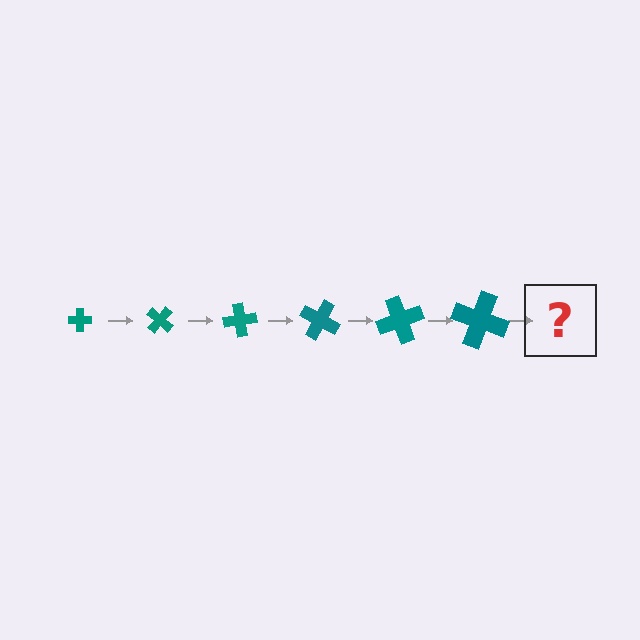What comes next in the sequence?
The next element should be a cross, larger than the previous one and rotated 240 degrees from the start.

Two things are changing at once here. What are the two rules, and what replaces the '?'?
The two rules are that the cross grows larger each step and it rotates 40 degrees each step. The '?' should be a cross, larger than the previous one and rotated 240 degrees from the start.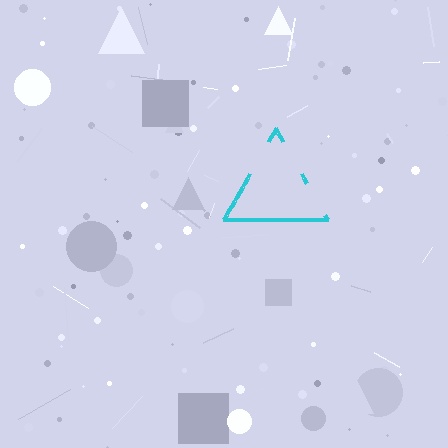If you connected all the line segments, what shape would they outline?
They would outline a triangle.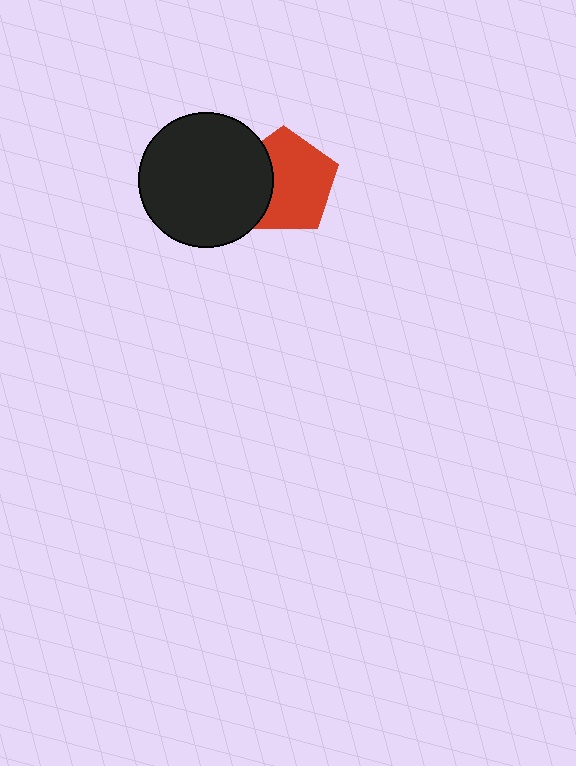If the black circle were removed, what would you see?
You would see the complete red pentagon.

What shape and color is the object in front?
The object in front is a black circle.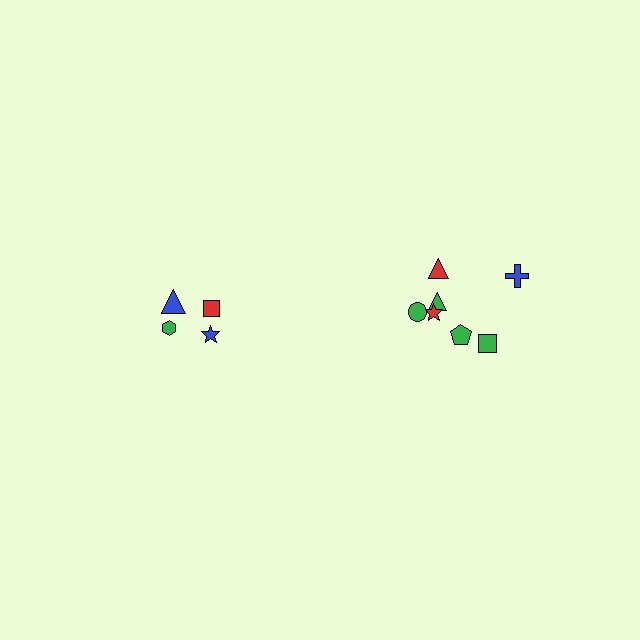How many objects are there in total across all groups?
There are 12 objects.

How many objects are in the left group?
There are 4 objects.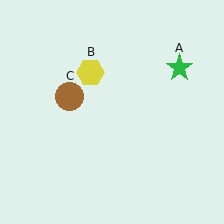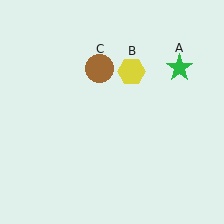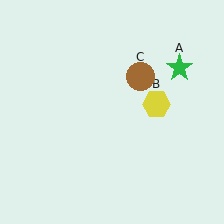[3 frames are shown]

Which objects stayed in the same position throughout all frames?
Green star (object A) remained stationary.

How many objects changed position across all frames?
2 objects changed position: yellow hexagon (object B), brown circle (object C).